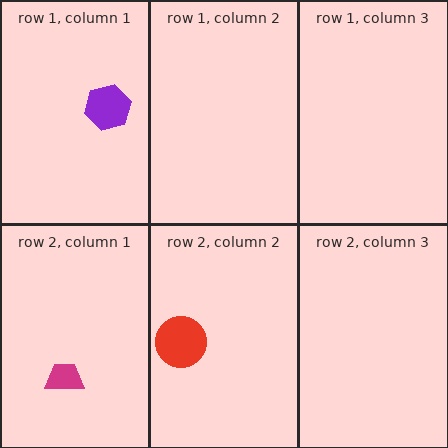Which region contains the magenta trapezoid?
The row 2, column 1 region.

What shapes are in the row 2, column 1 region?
The magenta trapezoid.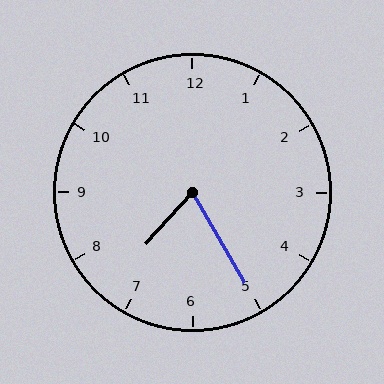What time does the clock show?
7:25.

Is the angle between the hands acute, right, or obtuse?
It is acute.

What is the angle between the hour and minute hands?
Approximately 72 degrees.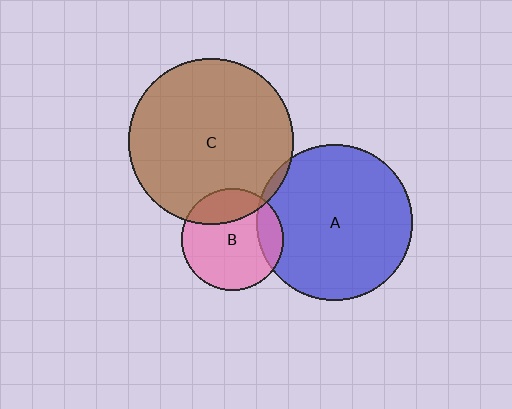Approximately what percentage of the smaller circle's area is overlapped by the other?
Approximately 5%.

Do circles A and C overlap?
Yes.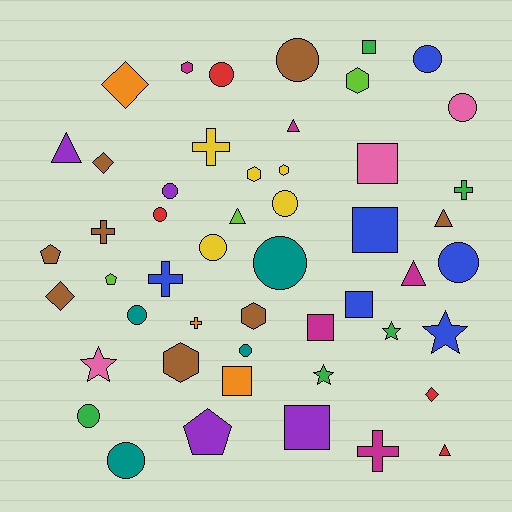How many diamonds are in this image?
There are 4 diamonds.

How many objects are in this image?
There are 50 objects.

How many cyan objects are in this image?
There are no cyan objects.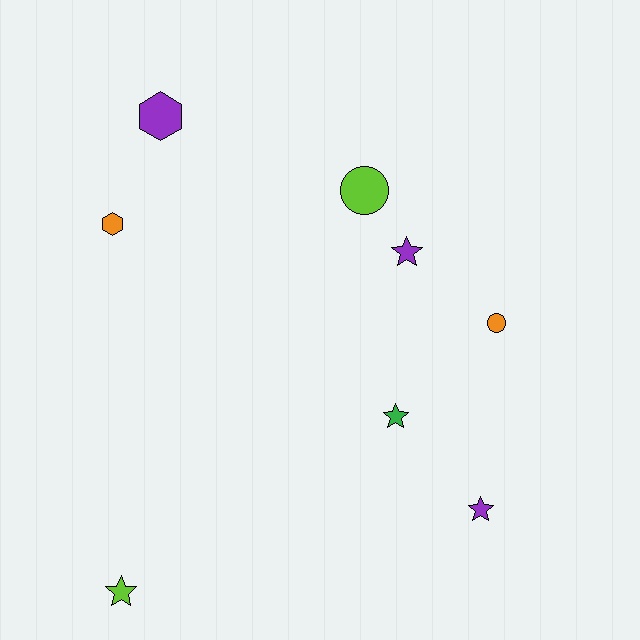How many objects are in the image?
There are 8 objects.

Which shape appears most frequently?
Star, with 4 objects.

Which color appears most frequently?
Purple, with 3 objects.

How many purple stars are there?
There are 2 purple stars.